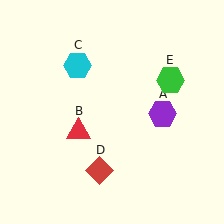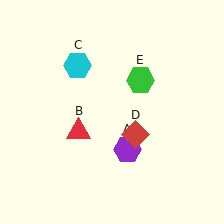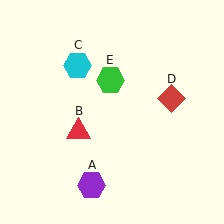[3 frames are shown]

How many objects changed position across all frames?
3 objects changed position: purple hexagon (object A), red diamond (object D), green hexagon (object E).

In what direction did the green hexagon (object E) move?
The green hexagon (object E) moved left.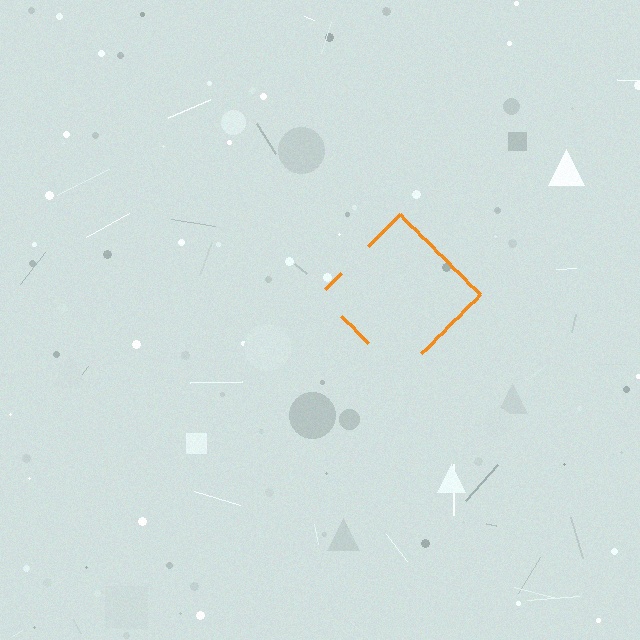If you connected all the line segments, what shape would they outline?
They would outline a diamond.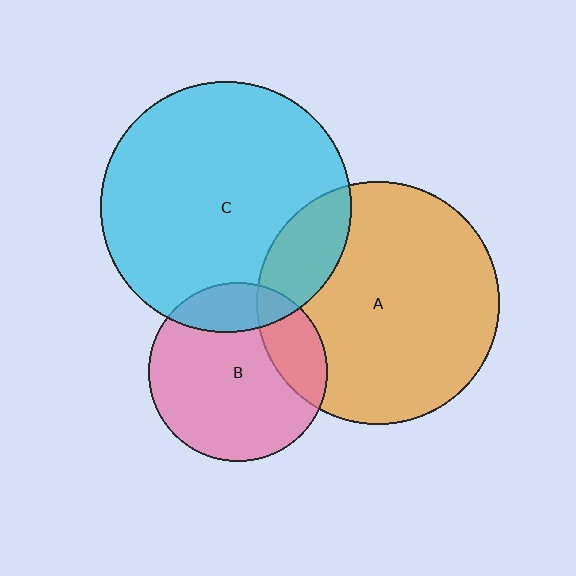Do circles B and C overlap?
Yes.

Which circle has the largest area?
Circle C (cyan).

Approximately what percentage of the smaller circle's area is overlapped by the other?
Approximately 20%.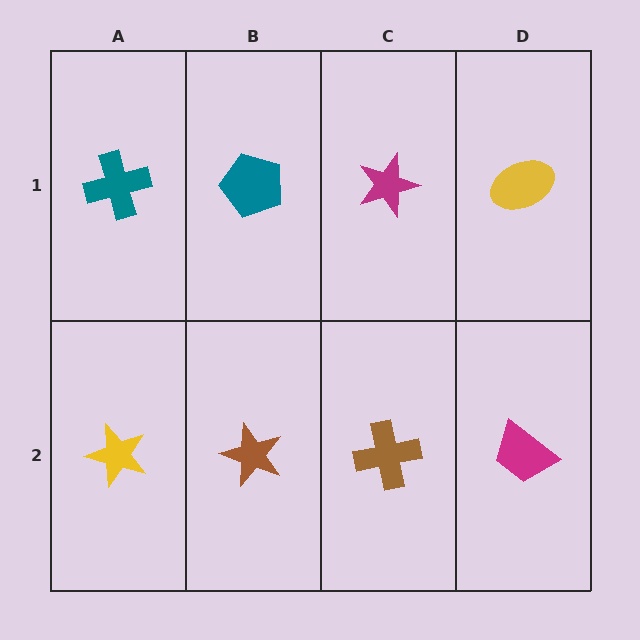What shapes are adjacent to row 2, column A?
A teal cross (row 1, column A), a brown star (row 2, column B).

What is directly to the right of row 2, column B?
A brown cross.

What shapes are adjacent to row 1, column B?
A brown star (row 2, column B), a teal cross (row 1, column A), a magenta star (row 1, column C).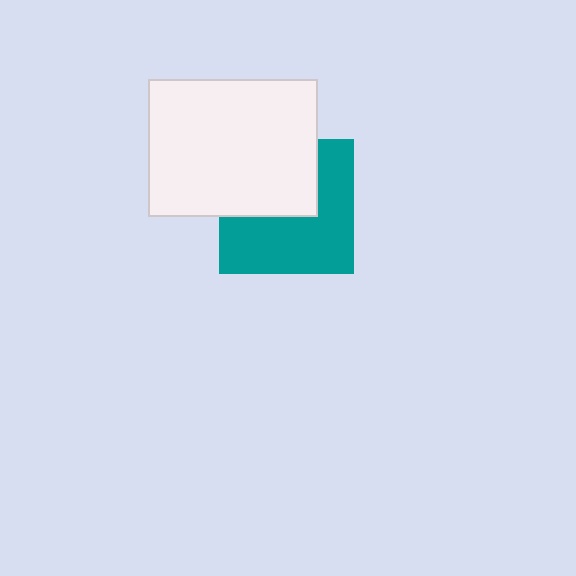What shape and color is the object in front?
The object in front is a white rectangle.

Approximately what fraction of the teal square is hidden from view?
Roughly 43% of the teal square is hidden behind the white rectangle.